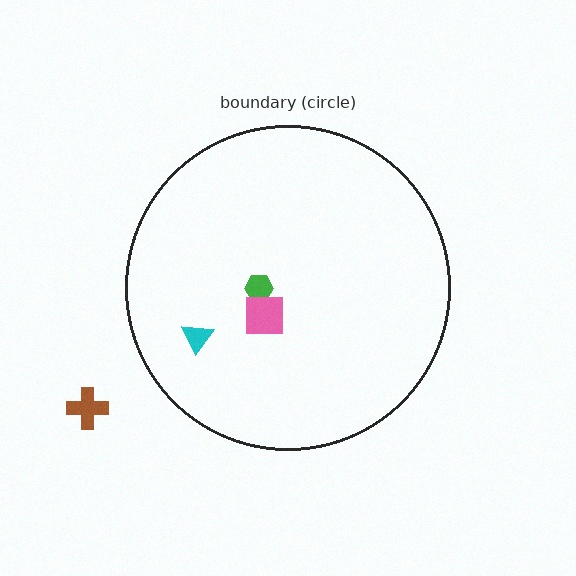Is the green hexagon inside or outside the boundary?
Inside.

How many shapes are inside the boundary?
3 inside, 1 outside.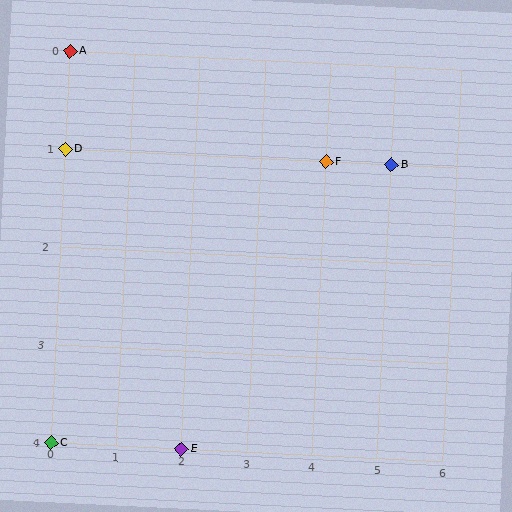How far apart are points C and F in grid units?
Points C and F are 4 columns and 3 rows apart (about 5.0 grid units diagonally).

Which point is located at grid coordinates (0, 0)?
Point A is at (0, 0).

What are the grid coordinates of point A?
Point A is at grid coordinates (0, 0).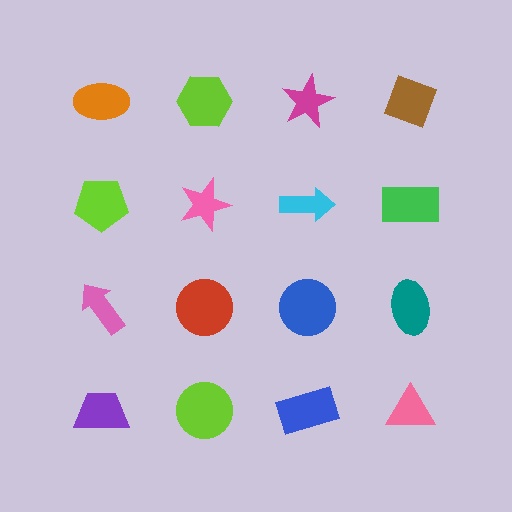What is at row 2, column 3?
A cyan arrow.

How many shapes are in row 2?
4 shapes.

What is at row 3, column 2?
A red circle.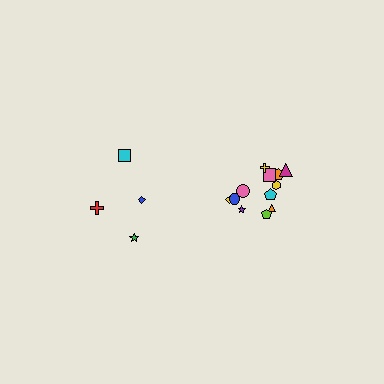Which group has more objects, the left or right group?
The right group.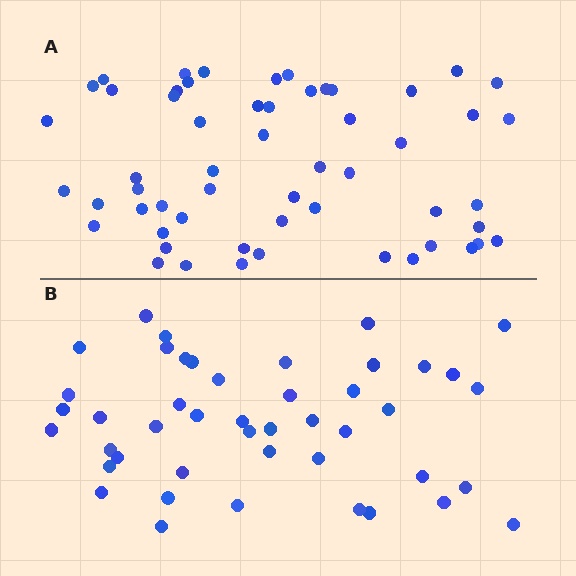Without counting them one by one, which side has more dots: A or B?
Region A (the top region) has more dots.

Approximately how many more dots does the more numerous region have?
Region A has roughly 12 or so more dots than region B.